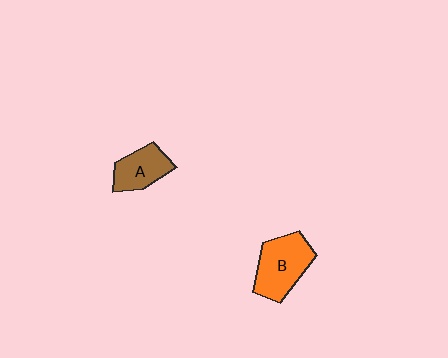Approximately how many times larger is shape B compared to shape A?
Approximately 1.5 times.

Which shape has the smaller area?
Shape A (brown).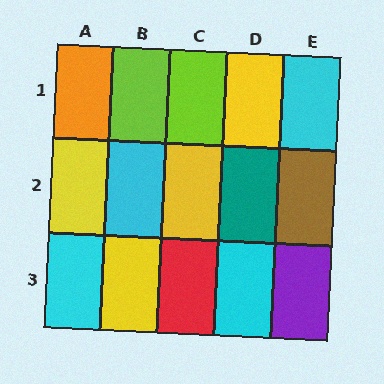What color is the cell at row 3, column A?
Cyan.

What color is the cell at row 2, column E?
Brown.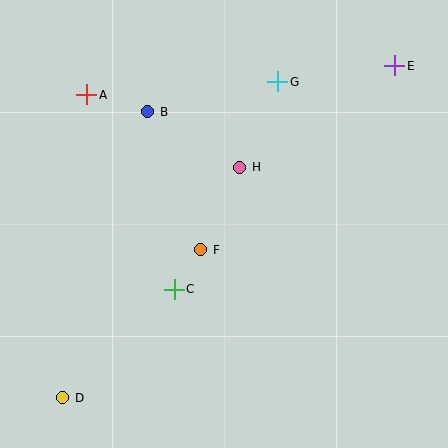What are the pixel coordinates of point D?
Point D is at (63, 398).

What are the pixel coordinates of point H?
Point H is at (240, 167).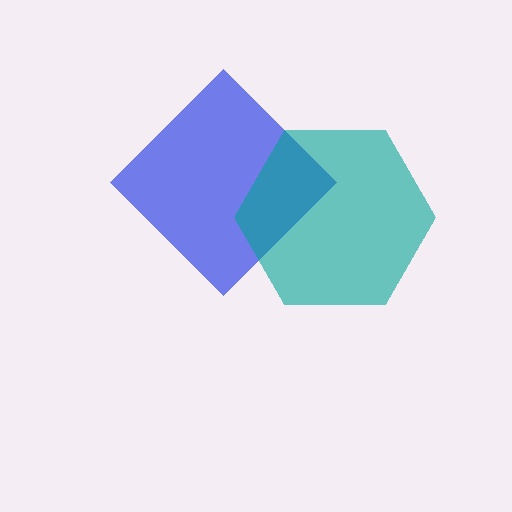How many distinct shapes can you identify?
There are 2 distinct shapes: a blue diamond, a teal hexagon.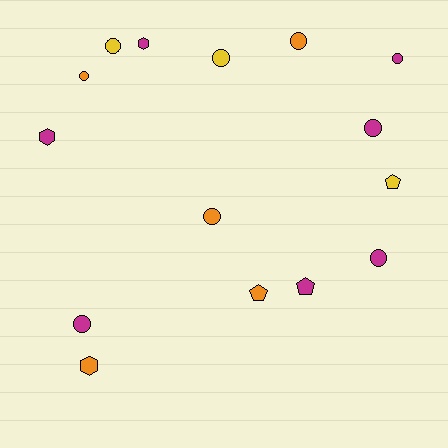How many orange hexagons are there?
There is 1 orange hexagon.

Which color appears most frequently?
Magenta, with 7 objects.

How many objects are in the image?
There are 15 objects.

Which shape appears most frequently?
Circle, with 9 objects.